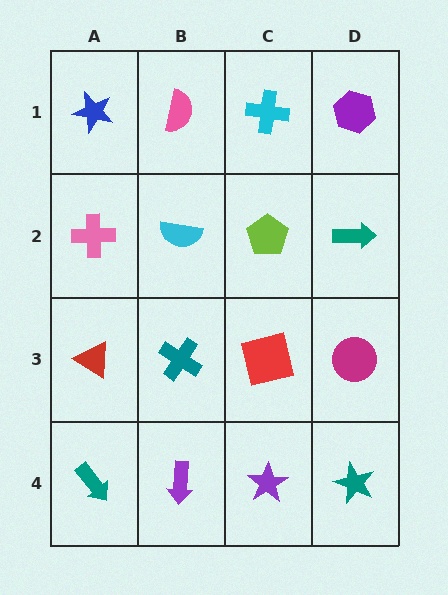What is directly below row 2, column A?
A red triangle.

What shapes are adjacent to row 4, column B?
A teal cross (row 3, column B), a teal arrow (row 4, column A), a purple star (row 4, column C).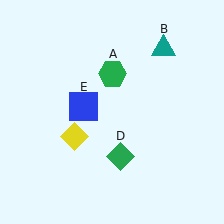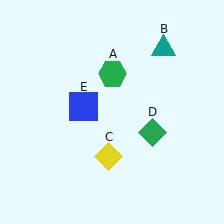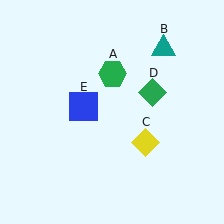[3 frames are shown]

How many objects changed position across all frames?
2 objects changed position: yellow diamond (object C), green diamond (object D).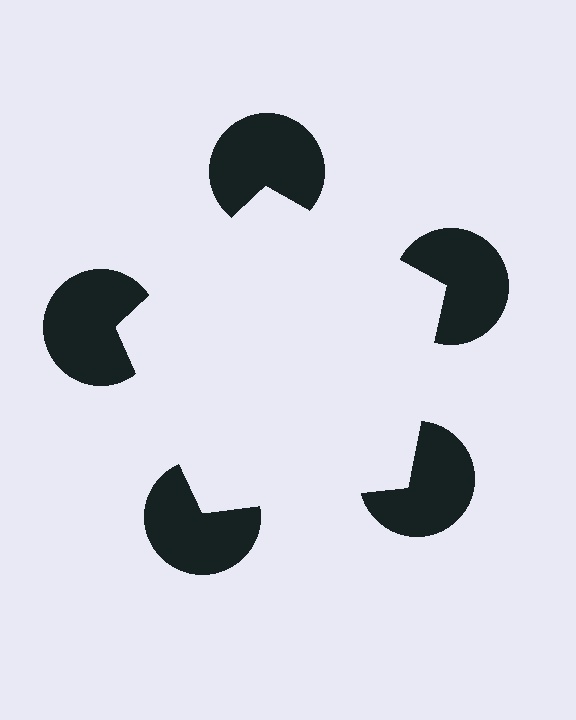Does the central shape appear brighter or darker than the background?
It typically appears slightly brighter than the background, even though no actual brightness change is drawn.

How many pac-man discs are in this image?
There are 5 — one at each vertex of the illusory pentagon.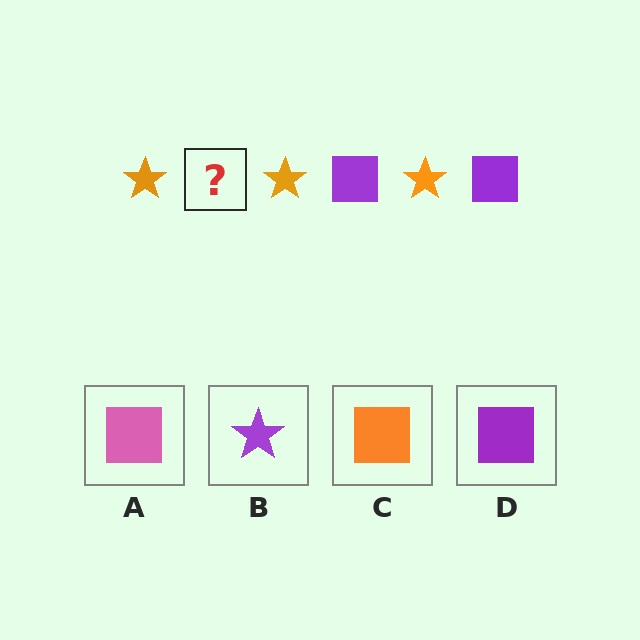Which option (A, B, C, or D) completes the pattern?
D.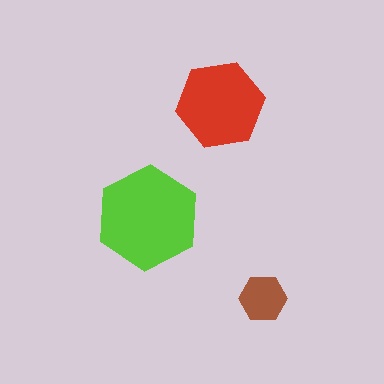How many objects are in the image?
There are 3 objects in the image.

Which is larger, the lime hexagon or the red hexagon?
The lime one.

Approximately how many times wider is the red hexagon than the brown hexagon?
About 2 times wider.